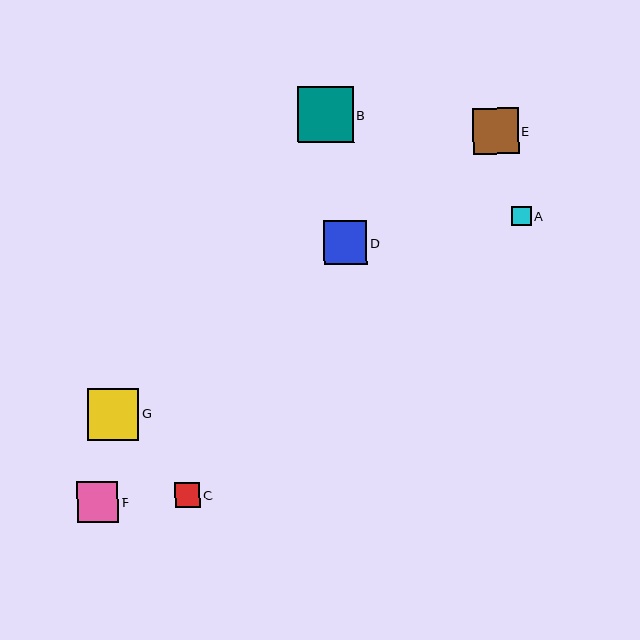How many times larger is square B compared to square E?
Square B is approximately 1.2 times the size of square E.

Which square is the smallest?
Square A is the smallest with a size of approximately 19 pixels.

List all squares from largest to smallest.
From largest to smallest: B, G, E, D, F, C, A.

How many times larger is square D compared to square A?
Square D is approximately 2.2 times the size of square A.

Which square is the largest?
Square B is the largest with a size of approximately 56 pixels.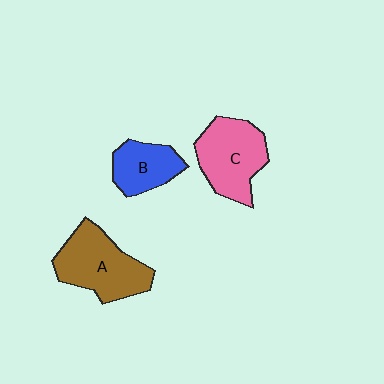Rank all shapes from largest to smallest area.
From largest to smallest: A (brown), C (pink), B (blue).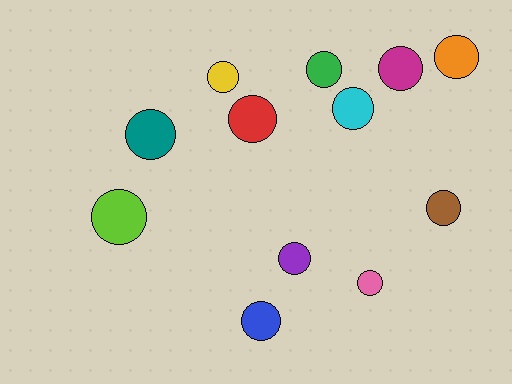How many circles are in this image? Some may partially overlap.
There are 12 circles.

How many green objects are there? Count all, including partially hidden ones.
There is 1 green object.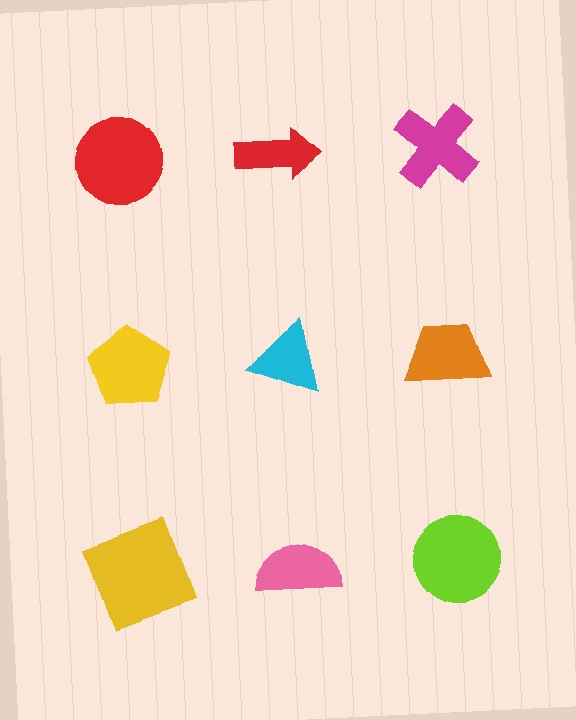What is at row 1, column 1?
A red circle.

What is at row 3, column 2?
A pink semicircle.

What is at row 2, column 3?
An orange trapezoid.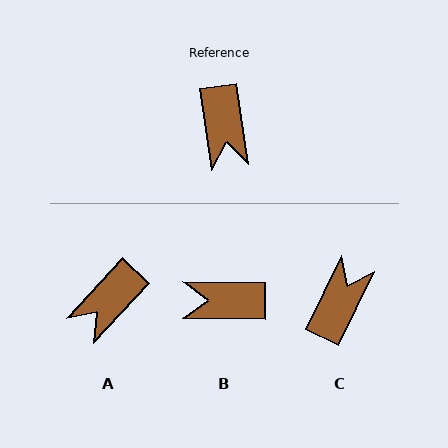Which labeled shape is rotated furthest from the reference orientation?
C, about 146 degrees away.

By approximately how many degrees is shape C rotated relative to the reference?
Approximately 146 degrees counter-clockwise.